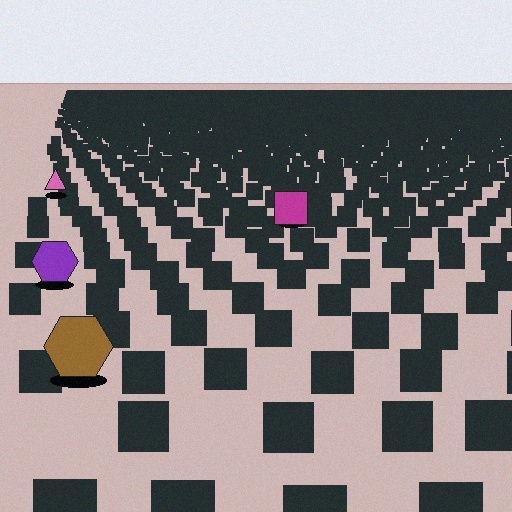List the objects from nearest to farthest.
From nearest to farthest: the brown hexagon, the purple hexagon, the magenta square, the pink triangle.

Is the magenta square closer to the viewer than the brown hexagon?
No. The brown hexagon is closer — you can tell from the texture gradient: the ground texture is coarser near it.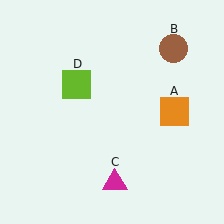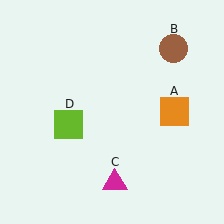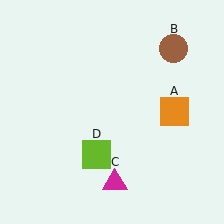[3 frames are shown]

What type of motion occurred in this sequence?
The lime square (object D) rotated counterclockwise around the center of the scene.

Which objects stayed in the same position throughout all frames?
Orange square (object A) and brown circle (object B) and magenta triangle (object C) remained stationary.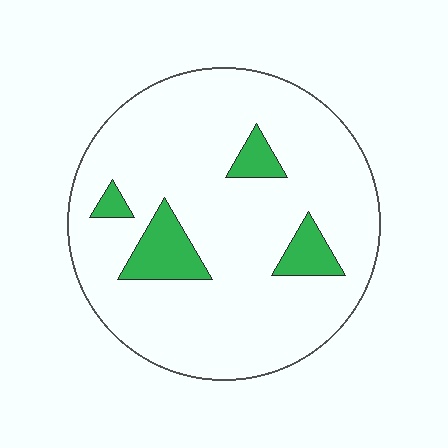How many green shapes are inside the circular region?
4.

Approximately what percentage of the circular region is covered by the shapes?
Approximately 10%.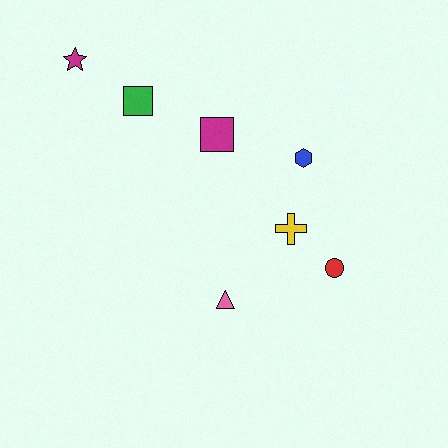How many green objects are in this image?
There is 1 green object.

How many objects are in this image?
There are 7 objects.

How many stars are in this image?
There is 1 star.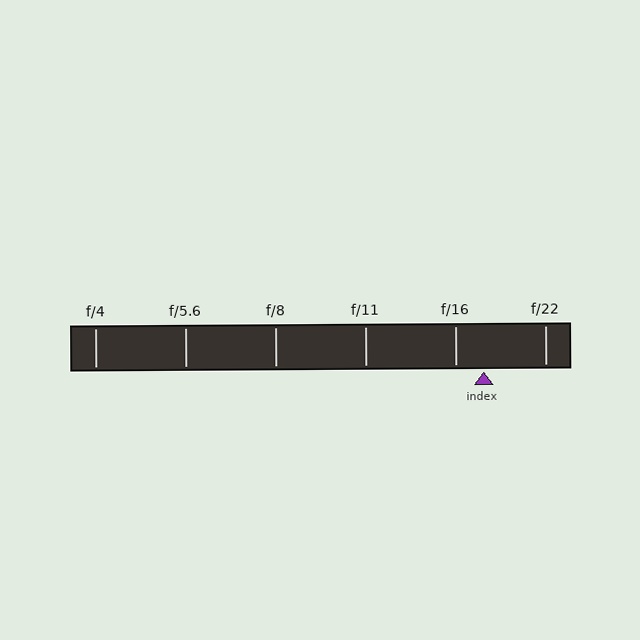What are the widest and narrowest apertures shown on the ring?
The widest aperture shown is f/4 and the narrowest is f/22.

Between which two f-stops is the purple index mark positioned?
The index mark is between f/16 and f/22.